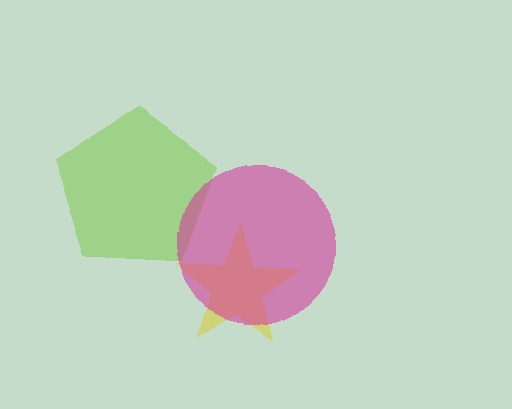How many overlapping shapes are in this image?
There are 3 overlapping shapes in the image.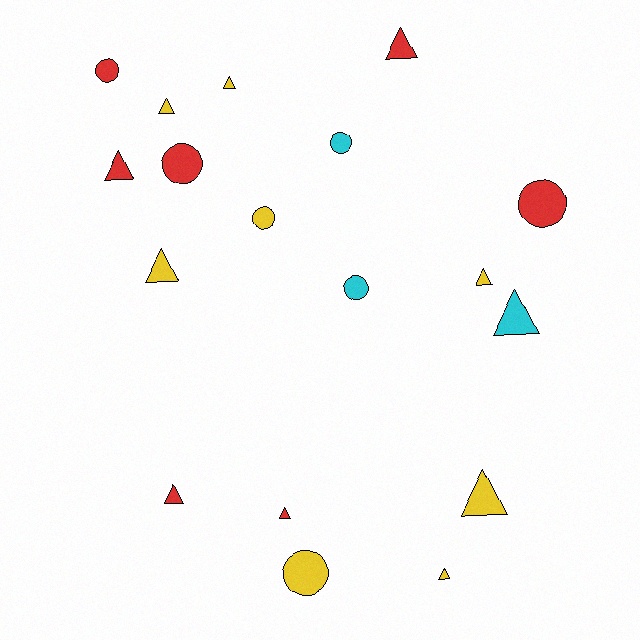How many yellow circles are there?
There are 2 yellow circles.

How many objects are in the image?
There are 18 objects.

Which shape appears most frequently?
Triangle, with 11 objects.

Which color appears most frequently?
Yellow, with 8 objects.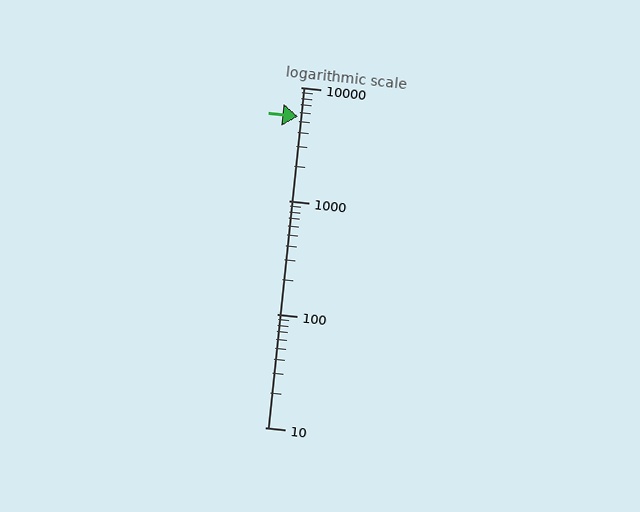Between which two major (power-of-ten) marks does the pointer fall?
The pointer is between 1000 and 10000.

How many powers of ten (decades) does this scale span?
The scale spans 3 decades, from 10 to 10000.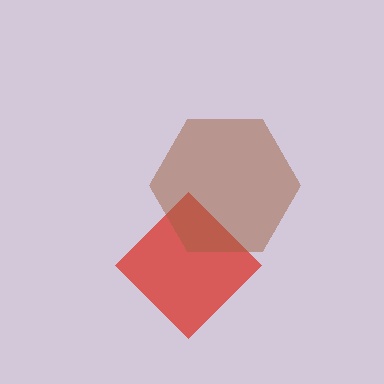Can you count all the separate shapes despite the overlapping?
Yes, there are 2 separate shapes.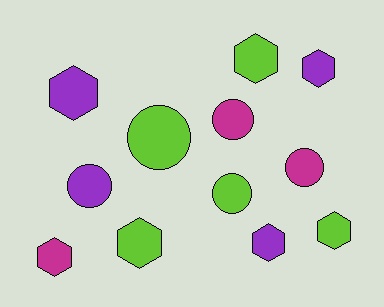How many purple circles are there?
There is 1 purple circle.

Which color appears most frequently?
Lime, with 5 objects.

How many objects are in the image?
There are 12 objects.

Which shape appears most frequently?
Hexagon, with 7 objects.